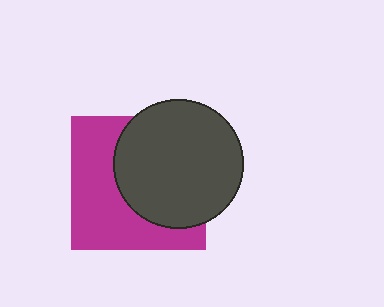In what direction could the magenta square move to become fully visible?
The magenta square could move left. That would shift it out from behind the dark gray circle entirely.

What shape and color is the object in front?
The object in front is a dark gray circle.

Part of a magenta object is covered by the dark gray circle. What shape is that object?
It is a square.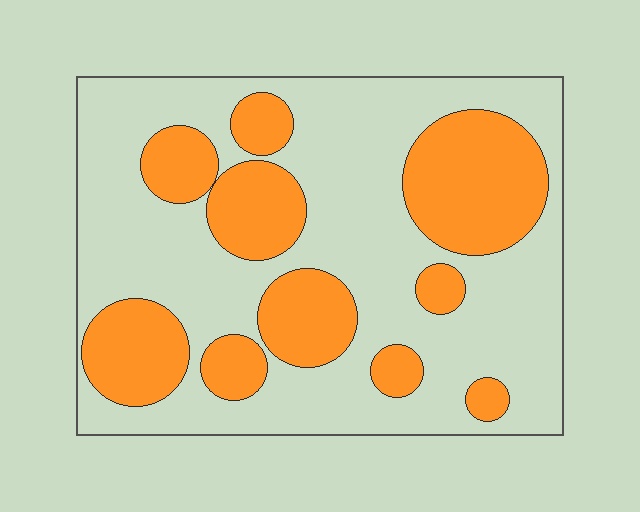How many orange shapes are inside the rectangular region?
10.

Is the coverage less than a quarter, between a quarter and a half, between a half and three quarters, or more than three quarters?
Between a quarter and a half.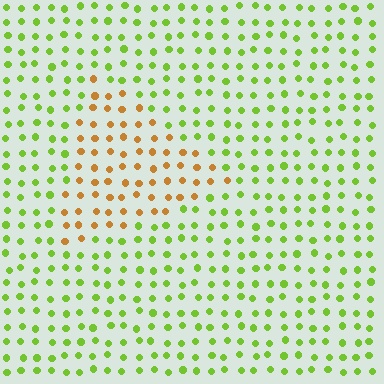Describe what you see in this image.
The image is filled with small lime elements in a uniform arrangement. A triangle-shaped region is visible where the elements are tinted to a slightly different hue, forming a subtle color boundary.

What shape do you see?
I see a triangle.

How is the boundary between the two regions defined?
The boundary is defined purely by a slight shift in hue (about 60 degrees). Spacing, size, and orientation are identical on both sides.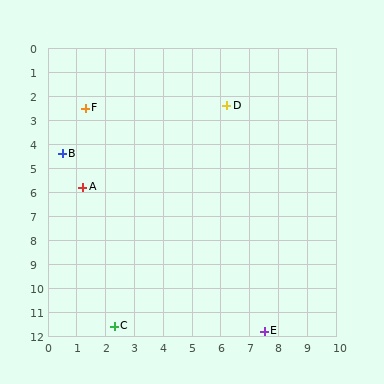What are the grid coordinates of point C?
Point C is at approximately (2.3, 11.6).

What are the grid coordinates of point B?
Point B is at approximately (0.5, 4.4).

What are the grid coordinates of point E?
Point E is at approximately (7.5, 11.8).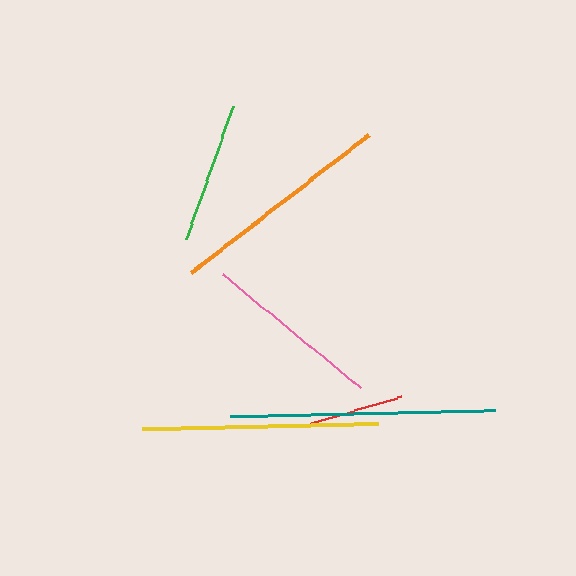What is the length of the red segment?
The red segment is approximately 101 pixels long.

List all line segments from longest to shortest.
From longest to shortest: teal, yellow, orange, pink, green, red.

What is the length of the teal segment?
The teal segment is approximately 265 pixels long.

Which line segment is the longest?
The teal line is the longest at approximately 265 pixels.